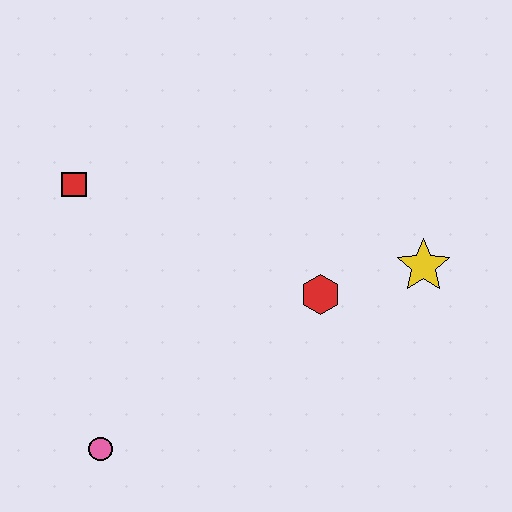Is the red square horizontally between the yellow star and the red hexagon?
No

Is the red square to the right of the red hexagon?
No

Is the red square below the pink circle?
No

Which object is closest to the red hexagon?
The yellow star is closest to the red hexagon.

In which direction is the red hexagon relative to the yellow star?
The red hexagon is to the left of the yellow star.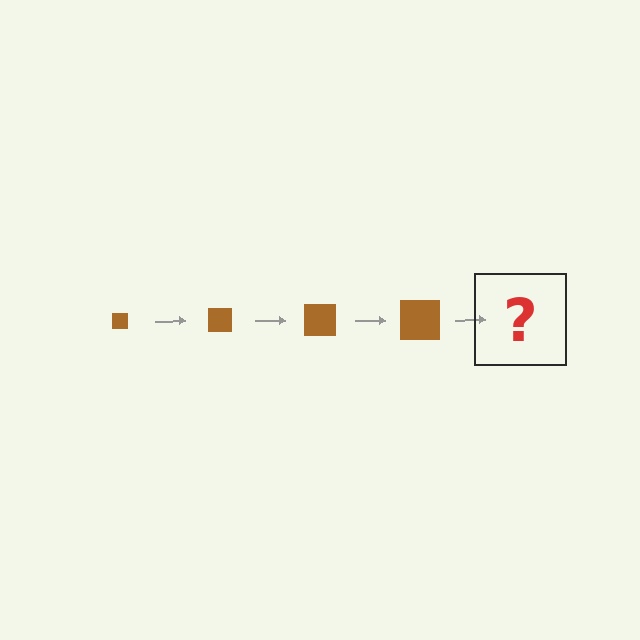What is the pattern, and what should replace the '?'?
The pattern is that the square gets progressively larger each step. The '?' should be a brown square, larger than the previous one.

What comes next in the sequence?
The next element should be a brown square, larger than the previous one.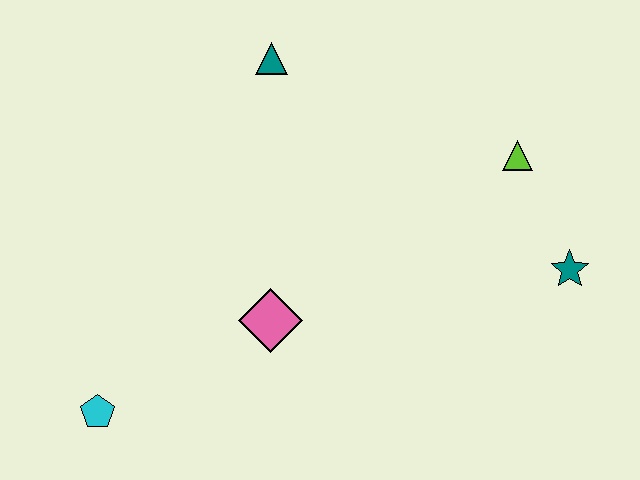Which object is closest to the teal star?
The lime triangle is closest to the teal star.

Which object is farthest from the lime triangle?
The cyan pentagon is farthest from the lime triangle.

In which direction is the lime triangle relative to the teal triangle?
The lime triangle is to the right of the teal triangle.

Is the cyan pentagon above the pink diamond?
No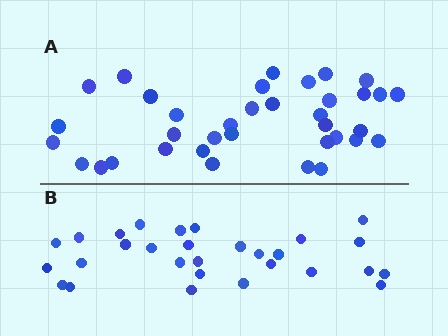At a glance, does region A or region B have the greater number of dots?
Region A (the top region) has more dots.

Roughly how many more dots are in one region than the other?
Region A has roughly 8 or so more dots than region B.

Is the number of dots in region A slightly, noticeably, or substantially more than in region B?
Region A has only slightly more — the two regions are fairly close. The ratio is roughly 1.2 to 1.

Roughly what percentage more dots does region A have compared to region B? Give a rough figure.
About 25% more.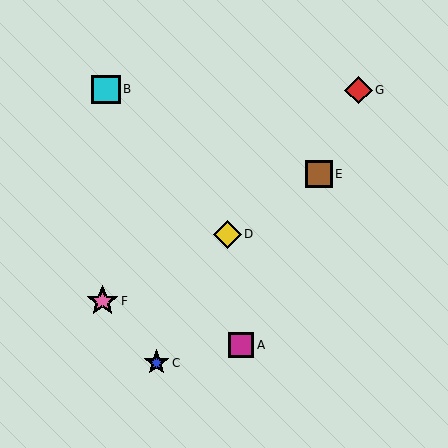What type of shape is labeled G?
Shape G is a red diamond.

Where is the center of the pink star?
The center of the pink star is at (102, 301).